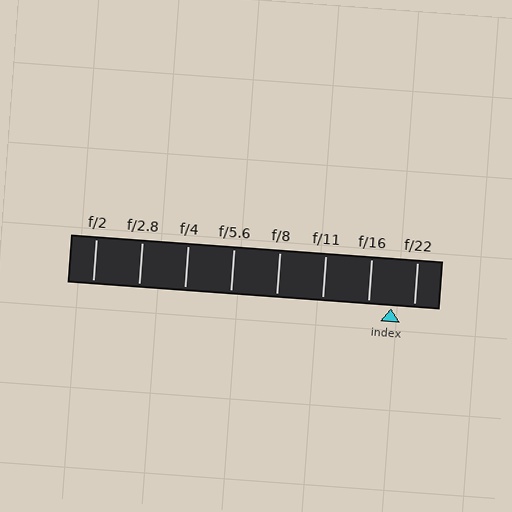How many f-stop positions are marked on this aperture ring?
There are 8 f-stop positions marked.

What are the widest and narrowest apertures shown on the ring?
The widest aperture shown is f/2 and the narrowest is f/22.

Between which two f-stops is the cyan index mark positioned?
The index mark is between f/16 and f/22.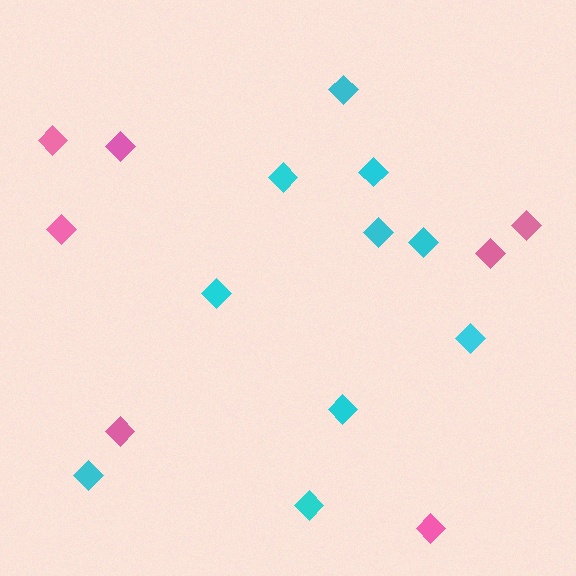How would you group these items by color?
There are 2 groups: one group of pink diamonds (7) and one group of cyan diamonds (10).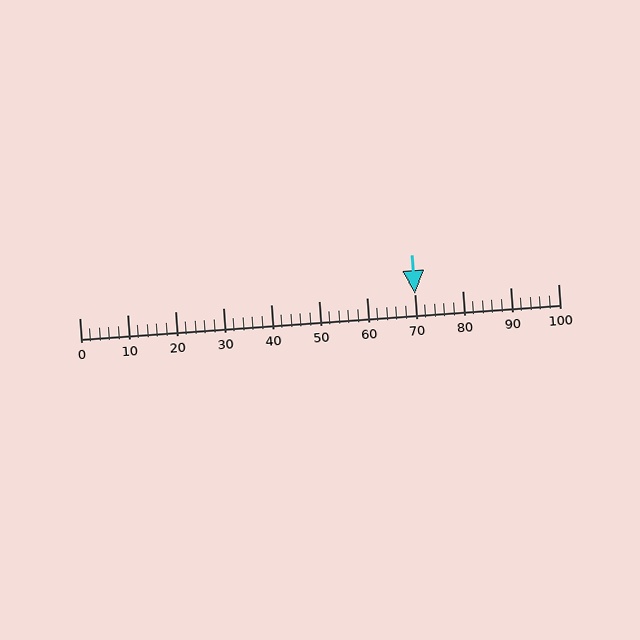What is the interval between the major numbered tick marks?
The major tick marks are spaced 10 units apart.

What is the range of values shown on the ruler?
The ruler shows values from 0 to 100.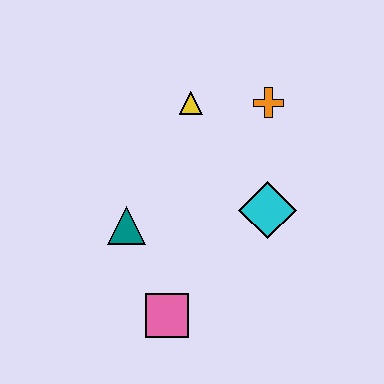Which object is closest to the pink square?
The teal triangle is closest to the pink square.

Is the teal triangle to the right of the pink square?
No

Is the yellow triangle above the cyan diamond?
Yes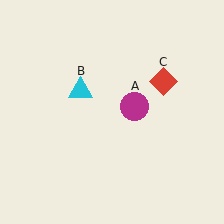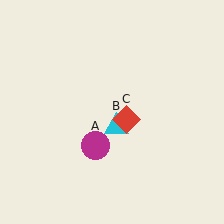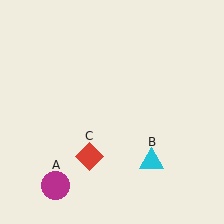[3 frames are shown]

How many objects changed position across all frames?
3 objects changed position: magenta circle (object A), cyan triangle (object B), red diamond (object C).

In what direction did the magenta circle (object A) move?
The magenta circle (object A) moved down and to the left.